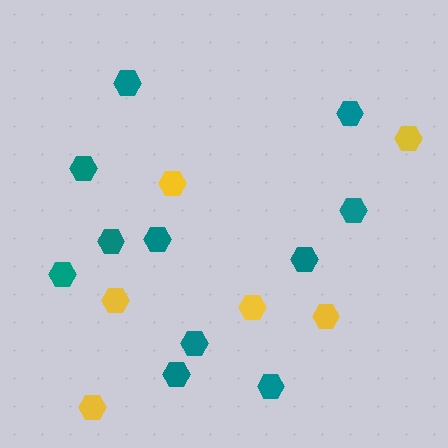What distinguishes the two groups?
There are 2 groups: one group of yellow hexagons (6) and one group of teal hexagons (11).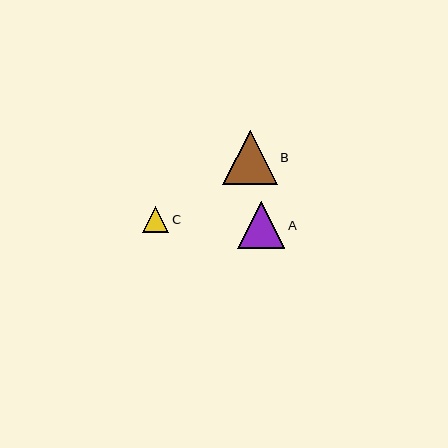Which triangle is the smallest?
Triangle C is the smallest with a size of approximately 26 pixels.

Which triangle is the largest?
Triangle B is the largest with a size of approximately 55 pixels.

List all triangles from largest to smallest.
From largest to smallest: B, A, C.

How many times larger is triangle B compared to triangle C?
Triangle B is approximately 2.1 times the size of triangle C.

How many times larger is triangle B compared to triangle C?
Triangle B is approximately 2.1 times the size of triangle C.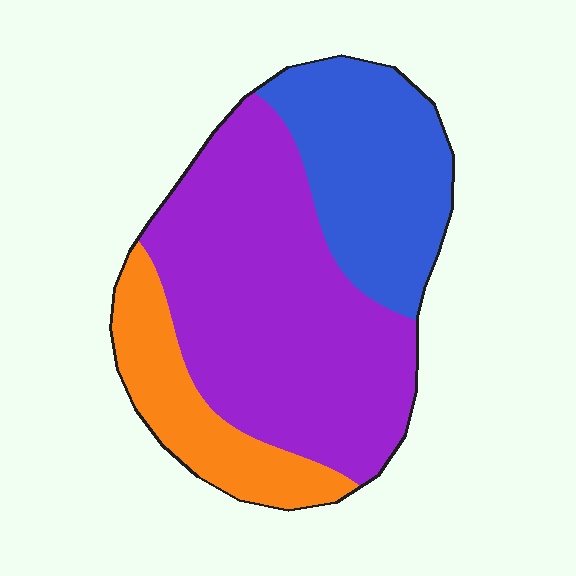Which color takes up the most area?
Purple, at roughly 55%.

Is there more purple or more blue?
Purple.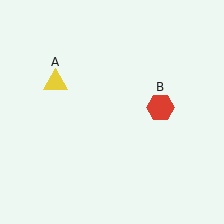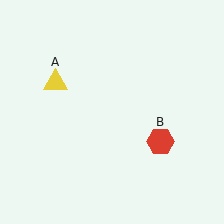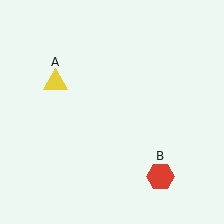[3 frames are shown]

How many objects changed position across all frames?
1 object changed position: red hexagon (object B).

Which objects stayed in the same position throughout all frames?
Yellow triangle (object A) remained stationary.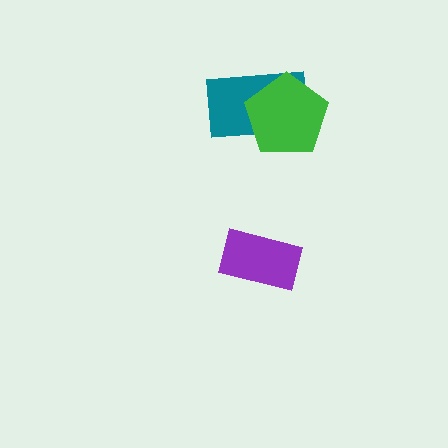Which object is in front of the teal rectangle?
The green pentagon is in front of the teal rectangle.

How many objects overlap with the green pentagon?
1 object overlaps with the green pentagon.